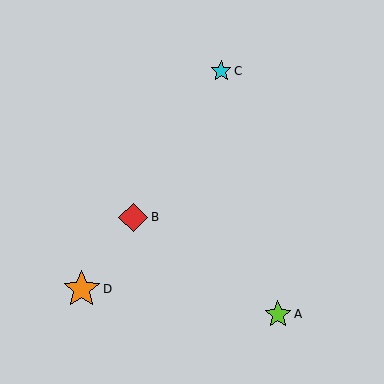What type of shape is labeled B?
Shape B is a red diamond.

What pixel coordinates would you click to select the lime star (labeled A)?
Click at (278, 314) to select the lime star A.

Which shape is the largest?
The orange star (labeled D) is the largest.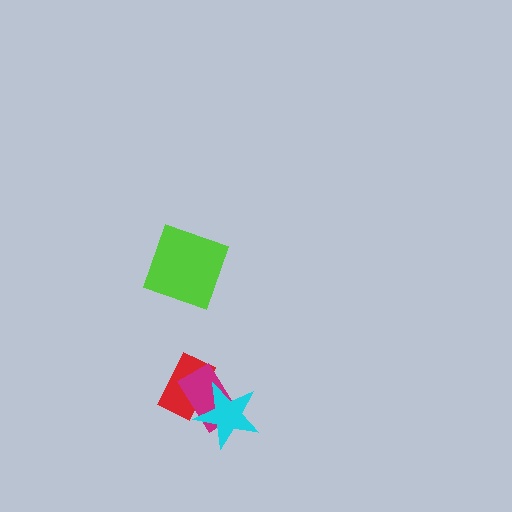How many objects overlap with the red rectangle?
2 objects overlap with the red rectangle.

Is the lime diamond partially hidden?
No, no other shape covers it.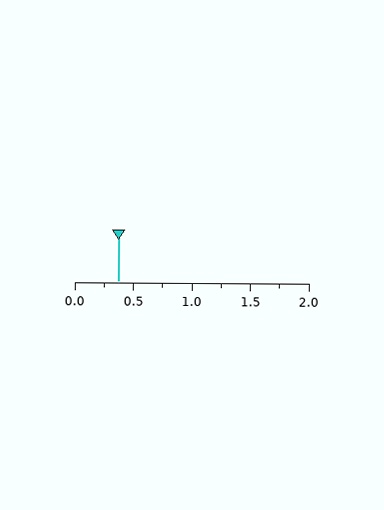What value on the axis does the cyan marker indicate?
The marker indicates approximately 0.38.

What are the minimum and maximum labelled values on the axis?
The axis runs from 0.0 to 2.0.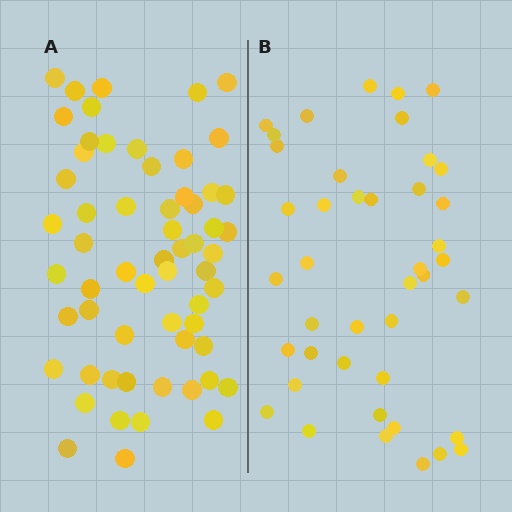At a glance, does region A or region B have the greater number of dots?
Region A (the left region) has more dots.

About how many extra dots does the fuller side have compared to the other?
Region A has approximately 20 more dots than region B.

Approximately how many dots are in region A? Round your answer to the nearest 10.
About 60 dots.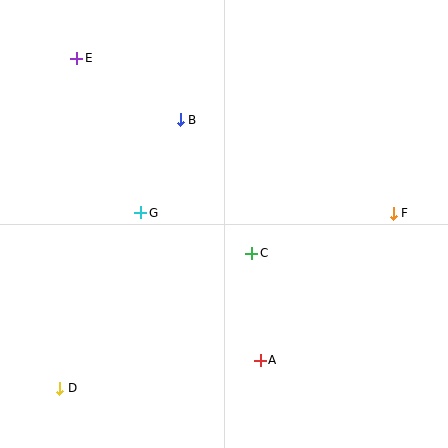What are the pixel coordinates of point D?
Point D is at (60, 388).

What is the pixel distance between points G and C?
The distance between G and C is 118 pixels.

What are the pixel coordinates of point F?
Point F is at (393, 213).